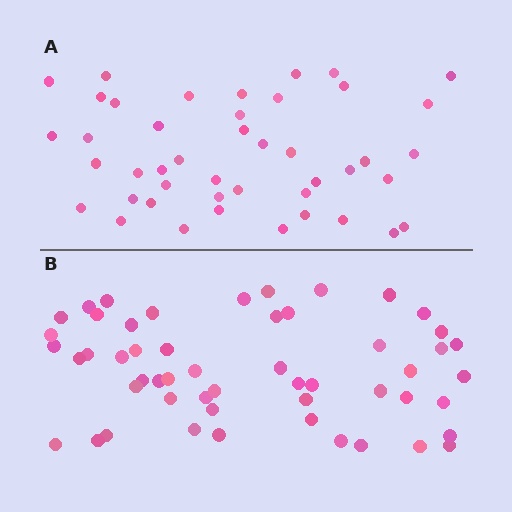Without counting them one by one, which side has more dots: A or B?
Region B (the bottom region) has more dots.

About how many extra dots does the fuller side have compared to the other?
Region B has roughly 8 or so more dots than region A.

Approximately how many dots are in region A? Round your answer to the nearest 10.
About 40 dots. (The exact count is 44, which rounds to 40.)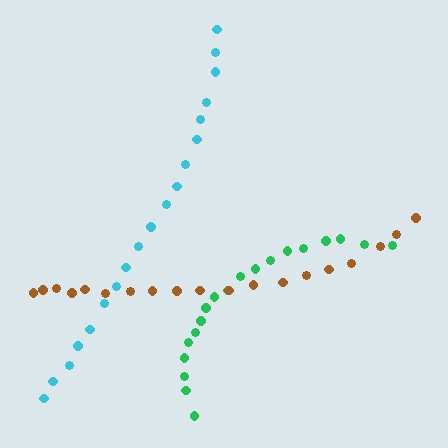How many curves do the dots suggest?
There are 3 distinct paths.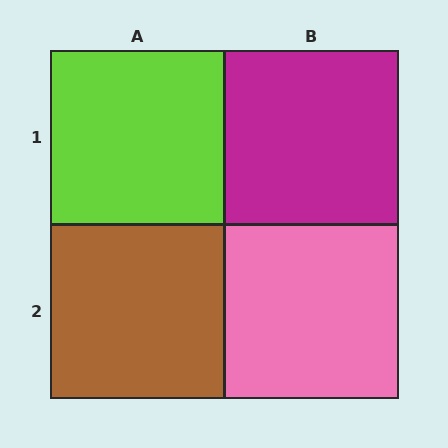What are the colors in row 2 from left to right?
Brown, pink.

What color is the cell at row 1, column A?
Lime.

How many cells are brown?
1 cell is brown.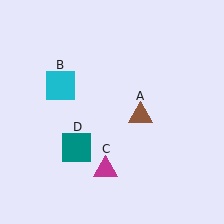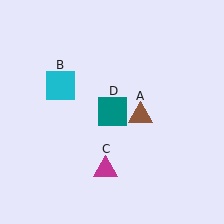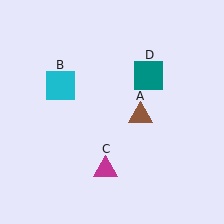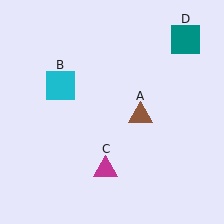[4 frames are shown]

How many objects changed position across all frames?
1 object changed position: teal square (object D).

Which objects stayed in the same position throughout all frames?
Brown triangle (object A) and cyan square (object B) and magenta triangle (object C) remained stationary.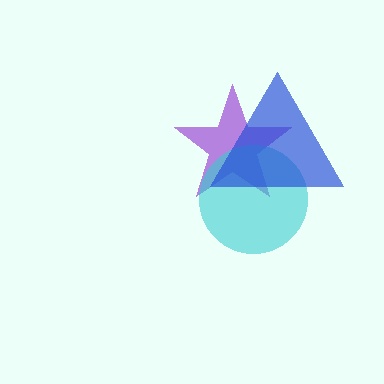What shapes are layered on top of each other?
The layered shapes are: a purple star, a cyan circle, a blue triangle.